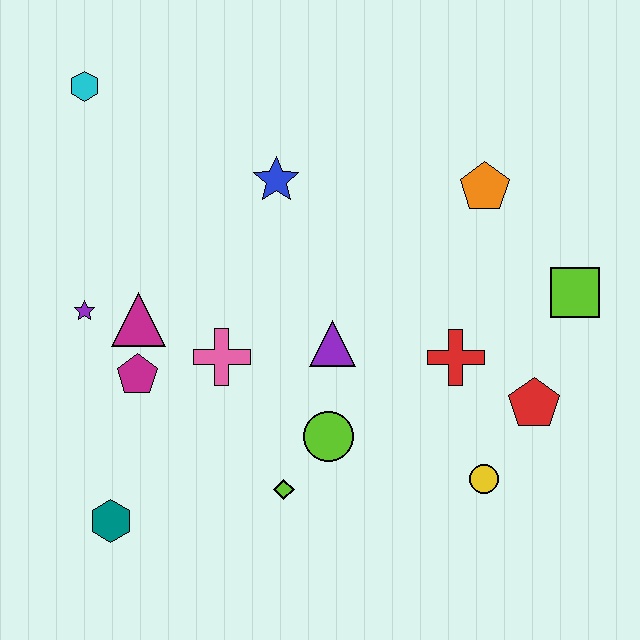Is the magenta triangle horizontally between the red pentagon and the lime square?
No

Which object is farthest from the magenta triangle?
The lime square is farthest from the magenta triangle.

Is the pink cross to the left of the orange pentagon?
Yes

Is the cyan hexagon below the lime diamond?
No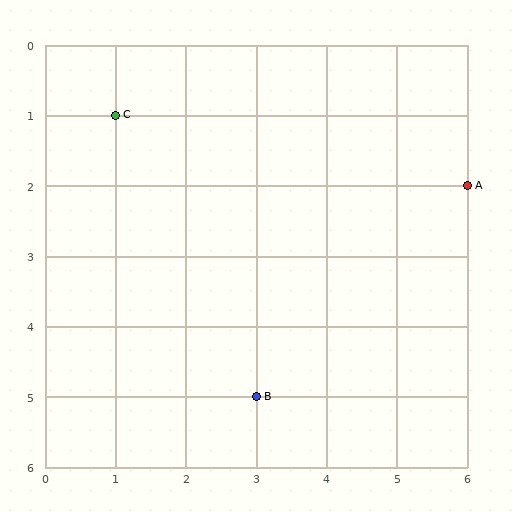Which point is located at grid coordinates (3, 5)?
Point B is at (3, 5).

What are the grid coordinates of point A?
Point A is at grid coordinates (6, 2).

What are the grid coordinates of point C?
Point C is at grid coordinates (1, 1).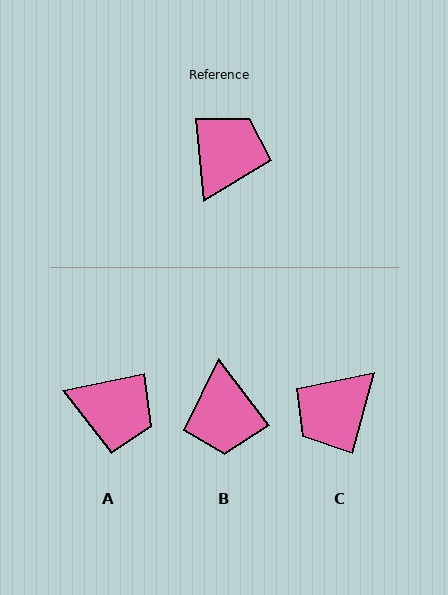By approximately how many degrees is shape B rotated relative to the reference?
Approximately 148 degrees clockwise.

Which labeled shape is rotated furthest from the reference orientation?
C, about 160 degrees away.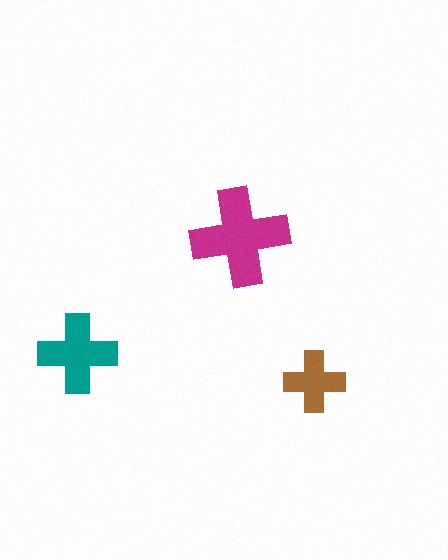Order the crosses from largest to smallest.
the magenta one, the teal one, the brown one.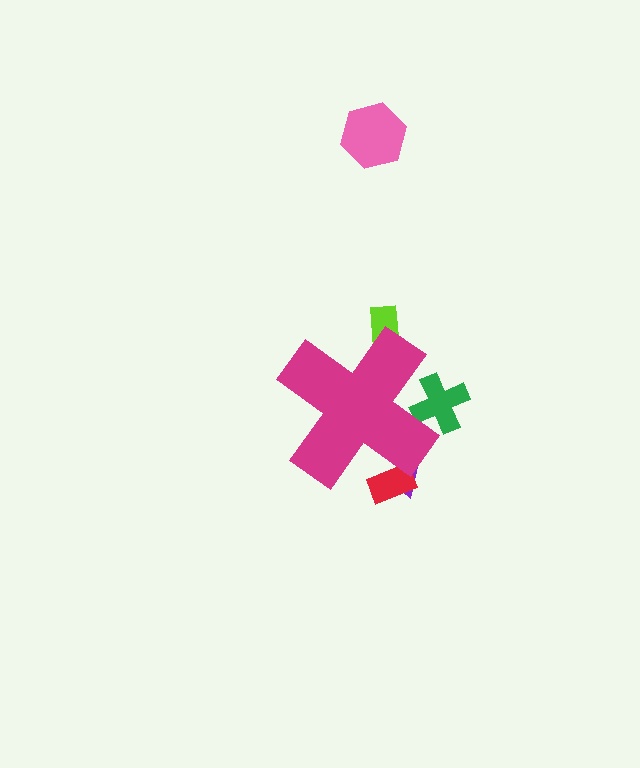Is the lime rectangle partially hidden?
Yes, the lime rectangle is partially hidden behind the magenta cross.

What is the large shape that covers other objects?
A magenta cross.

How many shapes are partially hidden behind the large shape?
4 shapes are partially hidden.